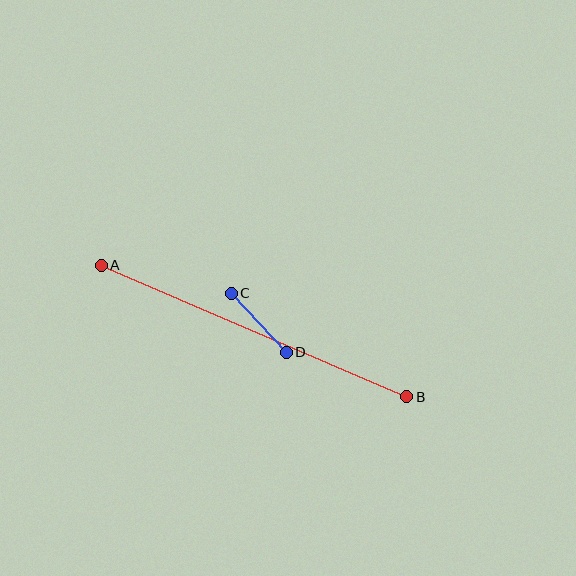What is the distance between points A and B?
The distance is approximately 332 pixels.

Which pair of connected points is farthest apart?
Points A and B are farthest apart.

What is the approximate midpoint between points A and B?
The midpoint is at approximately (254, 331) pixels.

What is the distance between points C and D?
The distance is approximately 81 pixels.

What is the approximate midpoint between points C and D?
The midpoint is at approximately (259, 323) pixels.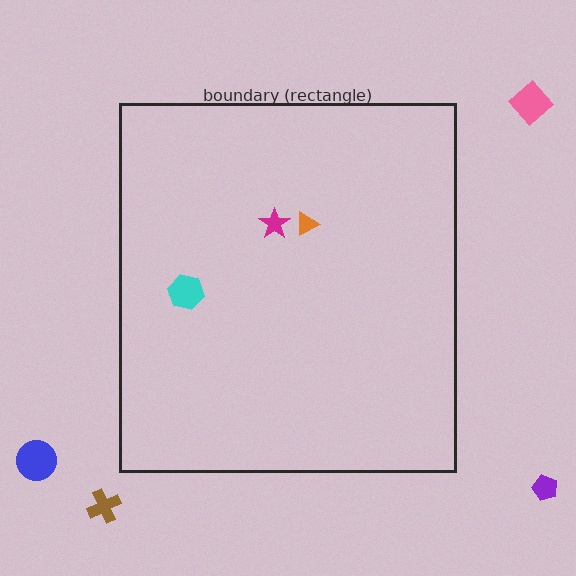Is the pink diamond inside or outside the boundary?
Outside.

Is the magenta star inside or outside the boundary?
Inside.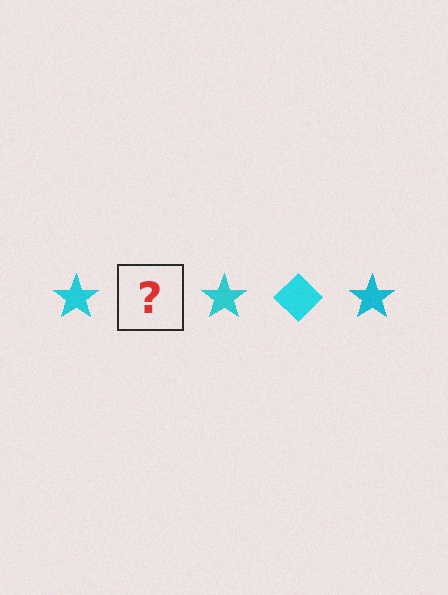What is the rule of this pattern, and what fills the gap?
The rule is that the pattern cycles through star, diamond shapes in cyan. The gap should be filled with a cyan diamond.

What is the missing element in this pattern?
The missing element is a cyan diamond.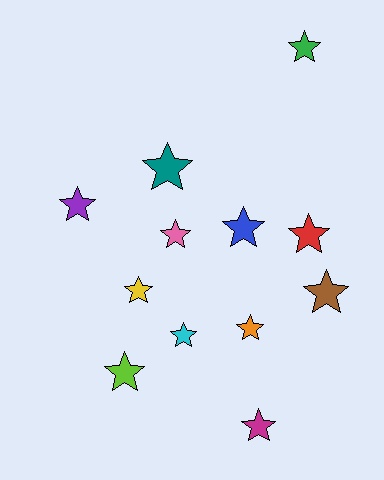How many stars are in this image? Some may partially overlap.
There are 12 stars.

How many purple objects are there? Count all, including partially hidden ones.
There is 1 purple object.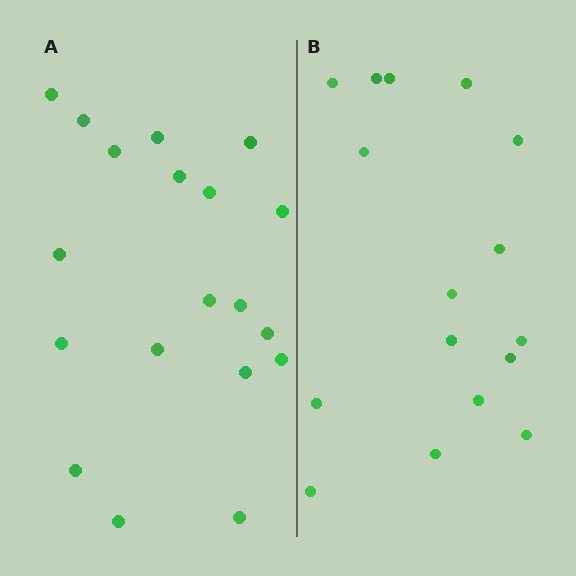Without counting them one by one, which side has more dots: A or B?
Region A (the left region) has more dots.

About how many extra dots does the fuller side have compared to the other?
Region A has just a few more — roughly 2 or 3 more dots than region B.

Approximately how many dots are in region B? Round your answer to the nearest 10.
About 20 dots. (The exact count is 16, which rounds to 20.)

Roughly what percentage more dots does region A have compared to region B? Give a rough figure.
About 20% more.